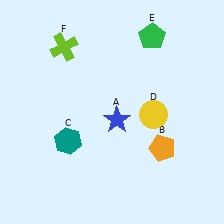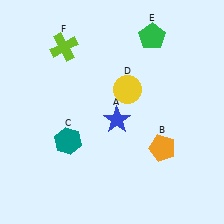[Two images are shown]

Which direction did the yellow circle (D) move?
The yellow circle (D) moved left.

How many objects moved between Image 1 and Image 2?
1 object moved between the two images.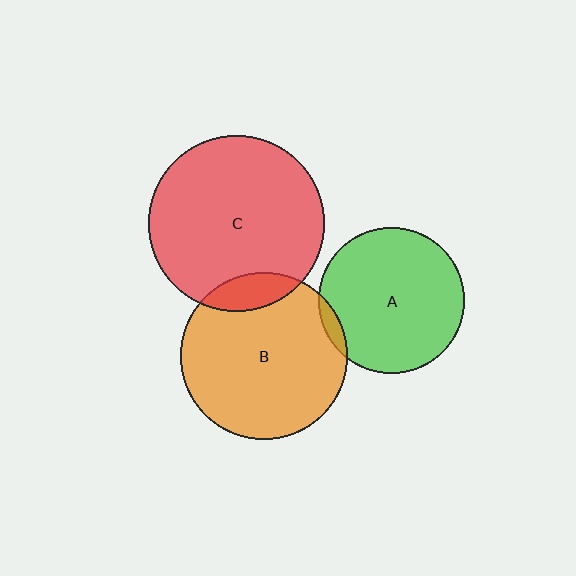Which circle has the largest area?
Circle C (red).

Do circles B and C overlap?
Yes.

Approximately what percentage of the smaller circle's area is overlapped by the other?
Approximately 10%.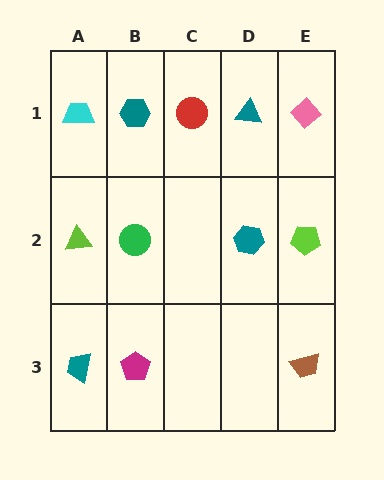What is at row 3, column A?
A teal trapezoid.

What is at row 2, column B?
A green circle.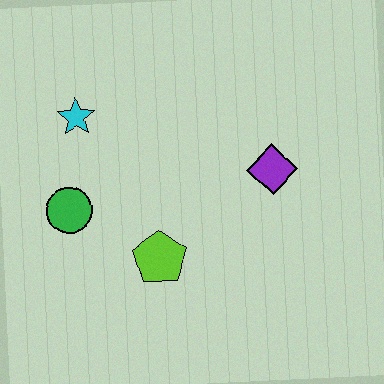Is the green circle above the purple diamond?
No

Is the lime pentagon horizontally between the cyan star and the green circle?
No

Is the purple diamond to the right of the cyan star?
Yes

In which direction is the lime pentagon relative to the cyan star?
The lime pentagon is below the cyan star.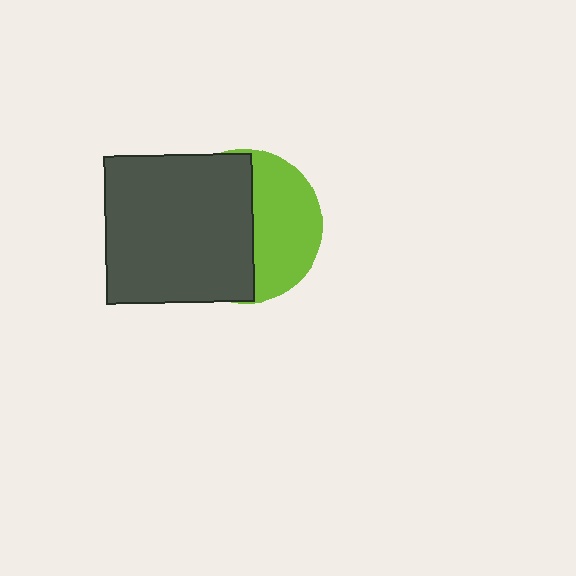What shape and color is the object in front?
The object in front is a dark gray square.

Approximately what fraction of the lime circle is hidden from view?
Roughly 57% of the lime circle is hidden behind the dark gray square.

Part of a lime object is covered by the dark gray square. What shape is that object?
It is a circle.